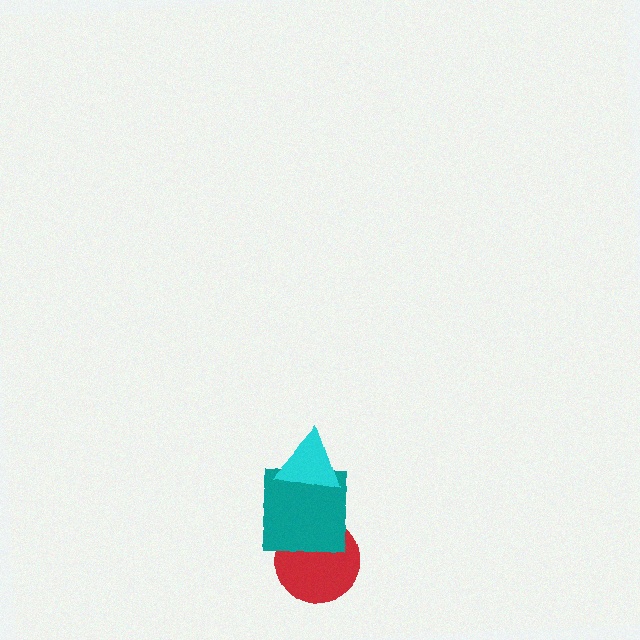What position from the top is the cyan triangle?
The cyan triangle is 1st from the top.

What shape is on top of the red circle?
The teal square is on top of the red circle.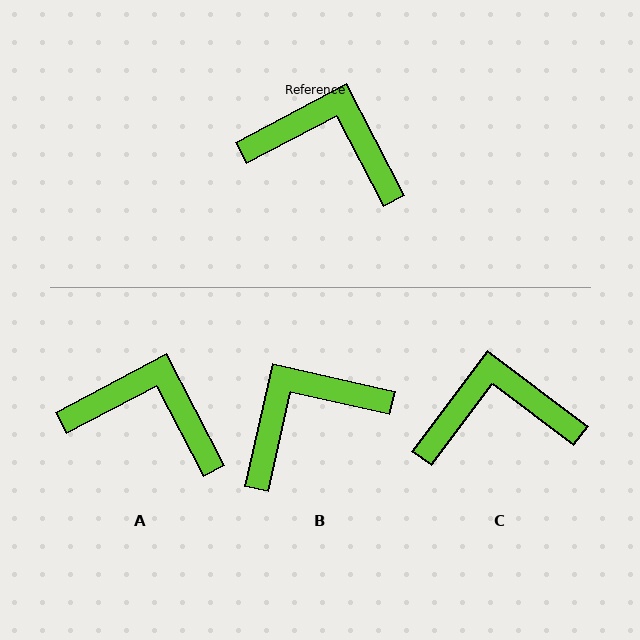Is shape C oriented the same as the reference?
No, it is off by about 25 degrees.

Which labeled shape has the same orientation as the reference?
A.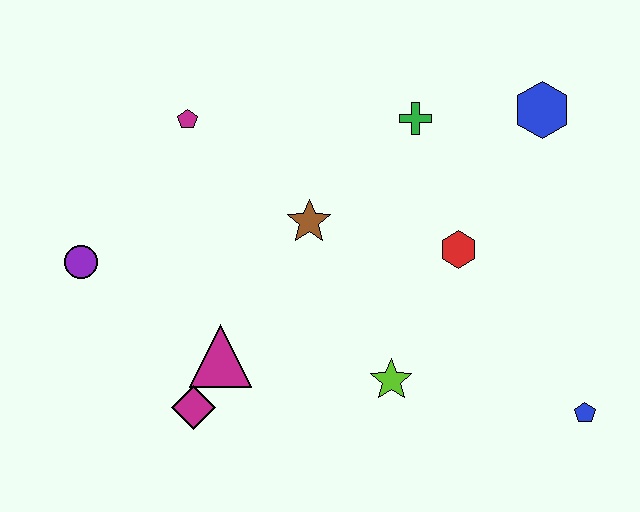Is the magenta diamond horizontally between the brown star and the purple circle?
Yes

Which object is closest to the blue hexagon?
The green cross is closest to the blue hexagon.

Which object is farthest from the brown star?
The blue pentagon is farthest from the brown star.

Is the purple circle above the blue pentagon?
Yes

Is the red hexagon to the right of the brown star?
Yes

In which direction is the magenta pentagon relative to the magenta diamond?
The magenta pentagon is above the magenta diamond.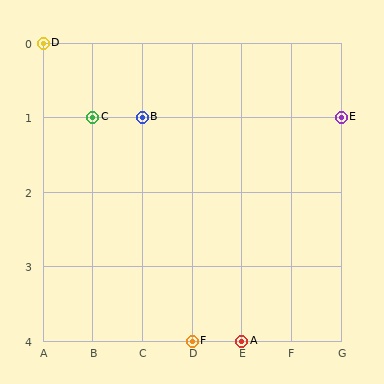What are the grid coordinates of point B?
Point B is at grid coordinates (C, 1).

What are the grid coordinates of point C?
Point C is at grid coordinates (B, 1).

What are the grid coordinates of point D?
Point D is at grid coordinates (A, 0).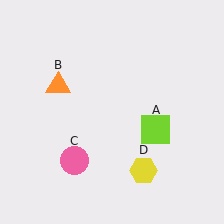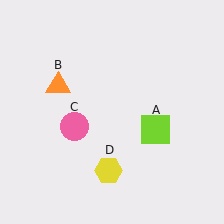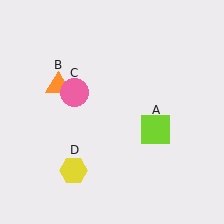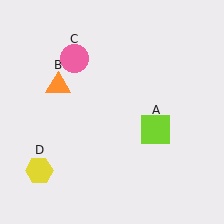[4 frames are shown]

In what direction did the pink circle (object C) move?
The pink circle (object C) moved up.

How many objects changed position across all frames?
2 objects changed position: pink circle (object C), yellow hexagon (object D).